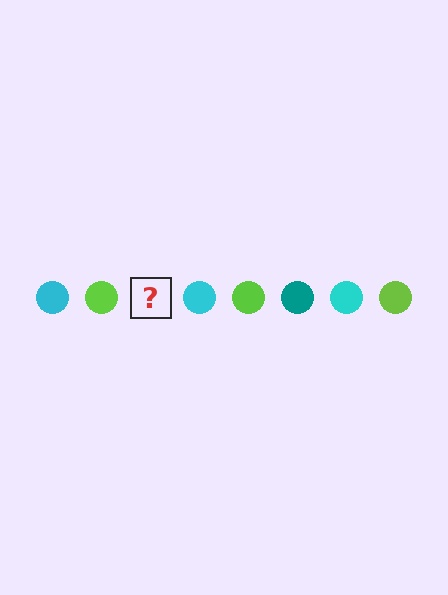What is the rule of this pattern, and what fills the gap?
The rule is that the pattern cycles through cyan, lime, teal circles. The gap should be filled with a teal circle.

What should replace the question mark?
The question mark should be replaced with a teal circle.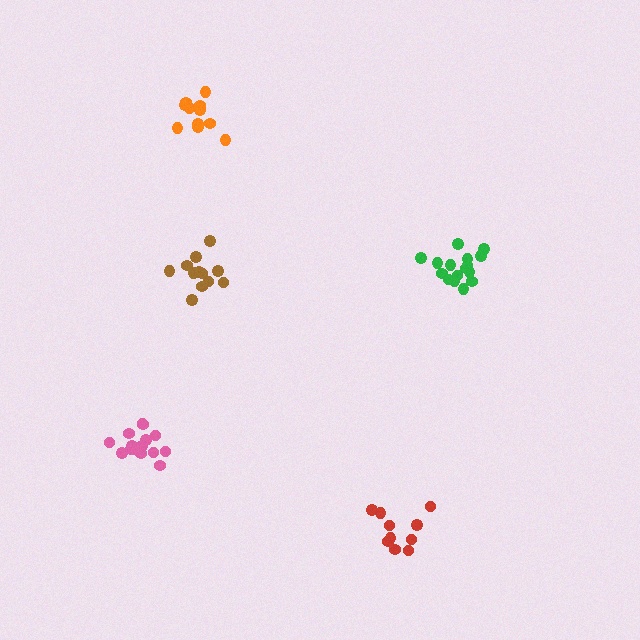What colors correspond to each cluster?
The clusters are colored: brown, orange, green, pink, red.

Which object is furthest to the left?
The pink cluster is leftmost.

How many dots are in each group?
Group 1: 12 dots, Group 2: 11 dots, Group 3: 16 dots, Group 4: 15 dots, Group 5: 10 dots (64 total).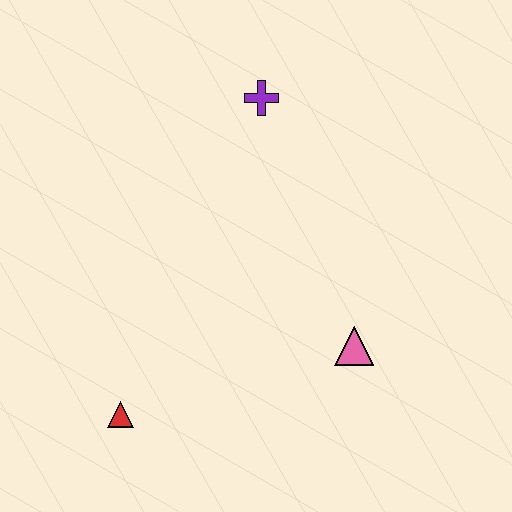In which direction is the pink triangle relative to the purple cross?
The pink triangle is below the purple cross.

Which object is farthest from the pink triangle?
The purple cross is farthest from the pink triangle.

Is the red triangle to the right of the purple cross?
No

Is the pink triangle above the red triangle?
Yes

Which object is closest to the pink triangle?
The red triangle is closest to the pink triangle.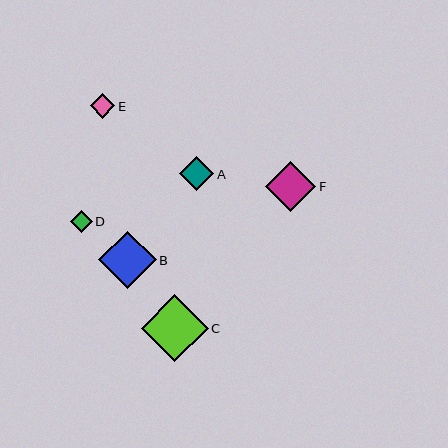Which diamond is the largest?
Diamond C is the largest with a size of approximately 67 pixels.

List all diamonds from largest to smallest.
From largest to smallest: C, B, F, A, E, D.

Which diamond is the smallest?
Diamond D is the smallest with a size of approximately 22 pixels.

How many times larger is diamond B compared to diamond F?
Diamond B is approximately 1.1 times the size of diamond F.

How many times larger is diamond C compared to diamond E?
Diamond C is approximately 2.7 times the size of diamond E.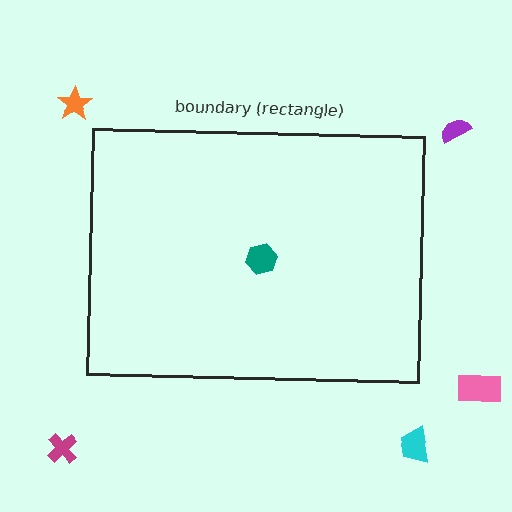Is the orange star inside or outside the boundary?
Outside.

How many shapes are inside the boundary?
1 inside, 5 outside.